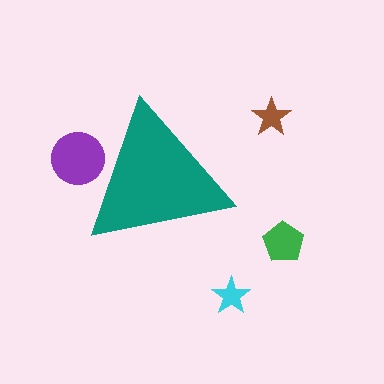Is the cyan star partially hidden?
No, the cyan star is fully visible.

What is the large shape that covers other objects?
A teal triangle.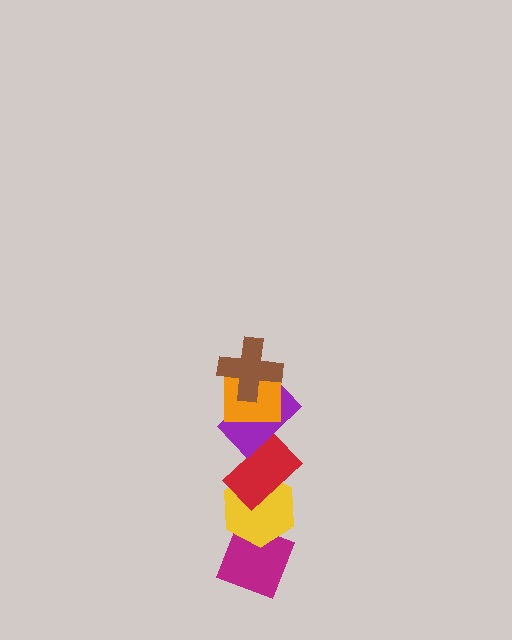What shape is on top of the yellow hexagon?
The red rectangle is on top of the yellow hexagon.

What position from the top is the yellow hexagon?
The yellow hexagon is 5th from the top.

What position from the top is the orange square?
The orange square is 2nd from the top.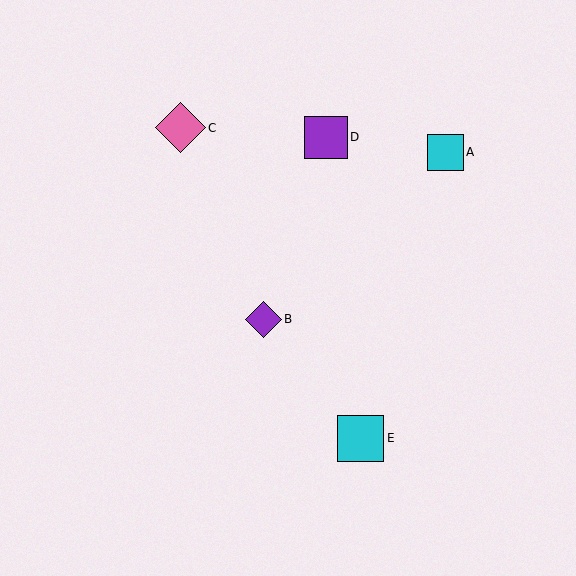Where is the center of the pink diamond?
The center of the pink diamond is at (180, 128).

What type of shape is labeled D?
Shape D is a purple square.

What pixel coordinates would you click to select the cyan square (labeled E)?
Click at (361, 438) to select the cyan square E.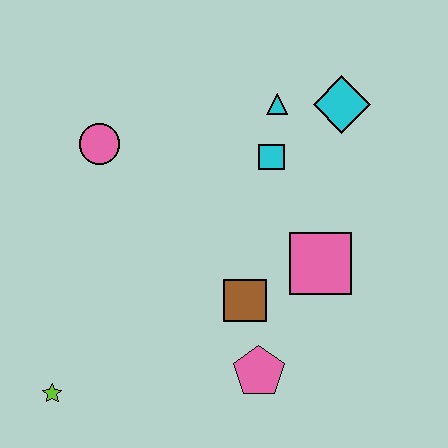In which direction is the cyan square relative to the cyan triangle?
The cyan square is below the cyan triangle.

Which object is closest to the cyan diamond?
The cyan triangle is closest to the cyan diamond.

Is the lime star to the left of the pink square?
Yes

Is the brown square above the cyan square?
No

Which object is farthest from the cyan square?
The lime star is farthest from the cyan square.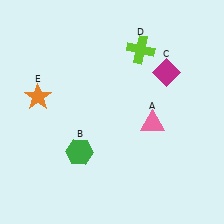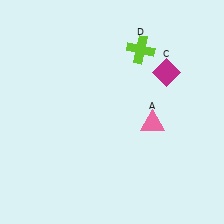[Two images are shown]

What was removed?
The green hexagon (B), the orange star (E) were removed in Image 2.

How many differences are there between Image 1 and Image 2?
There are 2 differences between the two images.